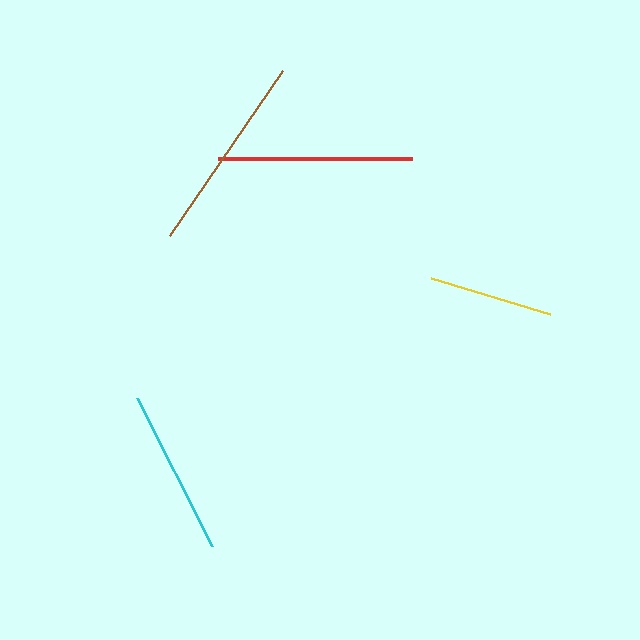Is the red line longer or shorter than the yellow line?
The red line is longer than the yellow line.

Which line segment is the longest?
The brown line is the longest at approximately 200 pixels.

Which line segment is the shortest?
The yellow line is the shortest at approximately 125 pixels.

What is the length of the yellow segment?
The yellow segment is approximately 125 pixels long.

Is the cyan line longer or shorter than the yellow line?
The cyan line is longer than the yellow line.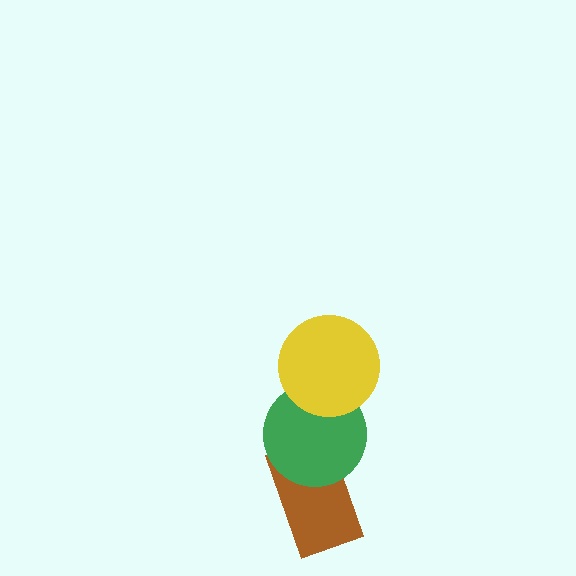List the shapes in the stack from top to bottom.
From top to bottom: the yellow circle, the green circle, the brown rectangle.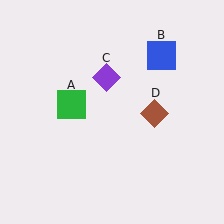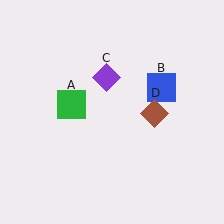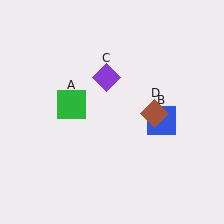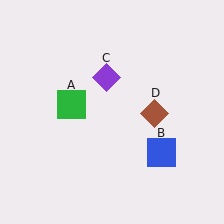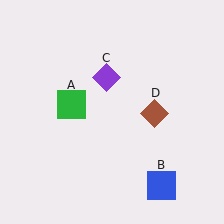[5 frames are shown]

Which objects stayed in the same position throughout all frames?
Green square (object A) and purple diamond (object C) and brown diamond (object D) remained stationary.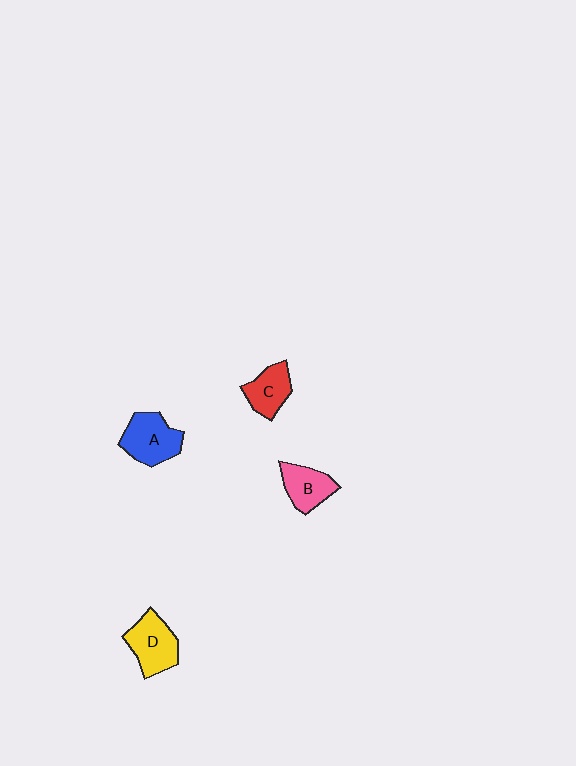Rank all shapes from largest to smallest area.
From largest to smallest: A (blue), D (yellow), B (pink), C (red).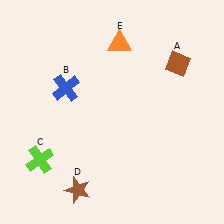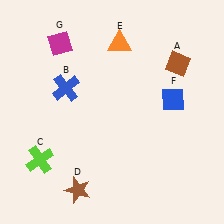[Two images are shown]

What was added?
A blue diamond (F), a magenta diamond (G) were added in Image 2.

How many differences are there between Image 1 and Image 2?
There are 2 differences between the two images.